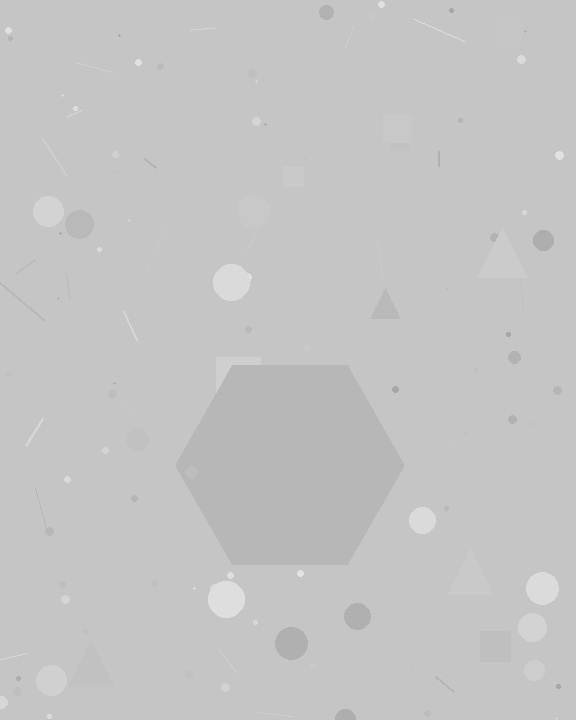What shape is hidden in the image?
A hexagon is hidden in the image.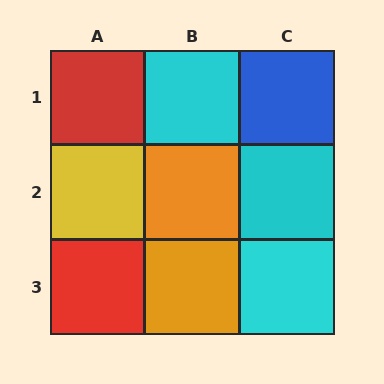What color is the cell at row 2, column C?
Cyan.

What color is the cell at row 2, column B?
Orange.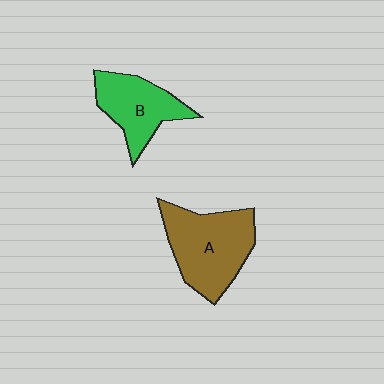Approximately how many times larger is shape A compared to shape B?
Approximately 1.4 times.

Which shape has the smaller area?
Shape B (green).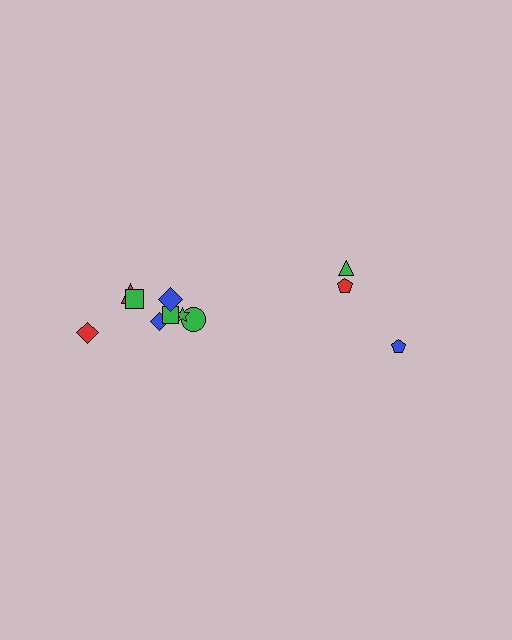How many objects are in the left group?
There are 8 objects.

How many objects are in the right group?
There are 3 objects.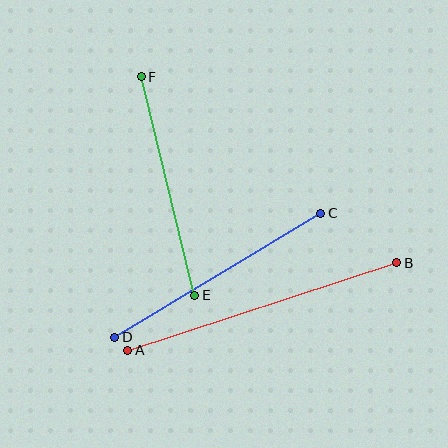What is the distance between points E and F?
The distance is approximately 225 pixels.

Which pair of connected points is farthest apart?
Points A and B are farthest apart.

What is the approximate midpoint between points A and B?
The midpoint is at approximately (262, 307) pixels.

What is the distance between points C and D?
The distance is approximately 241 pixels.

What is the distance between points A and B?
The distance is approximately 283 pixels.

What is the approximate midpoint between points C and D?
The midpoint is at approximately (218, 275) pixels.